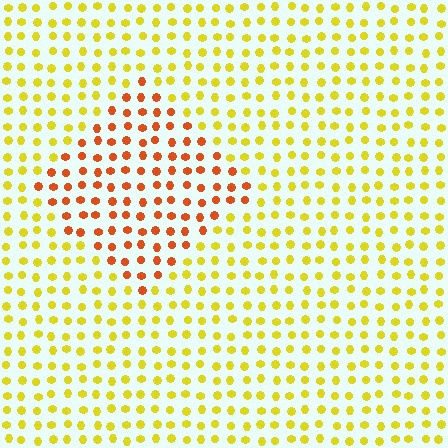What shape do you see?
I see a diamond.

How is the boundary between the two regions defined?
The boundary is defined purely by a slight shift in hue (about 43 degrees). Spacing, size, and orientation are identical on both sides.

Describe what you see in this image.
The image is filled with small yellow elements in a uniform arrangement. A diamond-shaped region is visible where the elements are tinted to a slightly different hue, forming a subtle color boundary.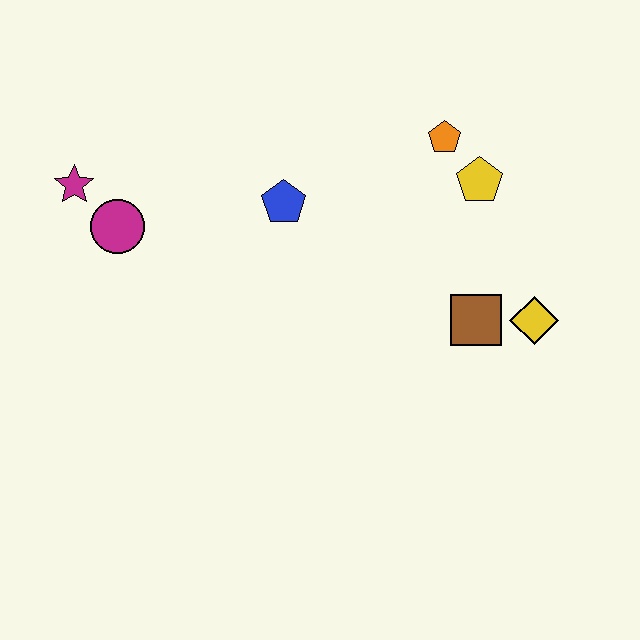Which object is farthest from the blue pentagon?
The yellow diamond is farthest from the blue pentagon.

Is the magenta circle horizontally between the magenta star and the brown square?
Yes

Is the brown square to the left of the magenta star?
No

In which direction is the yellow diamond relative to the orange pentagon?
The yellow diamond is below the orange pentagon.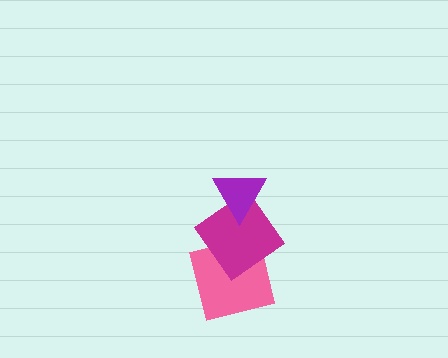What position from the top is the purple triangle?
The purple triangle is 1st from the top.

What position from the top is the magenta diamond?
The magenta diamond is 2nd from the top.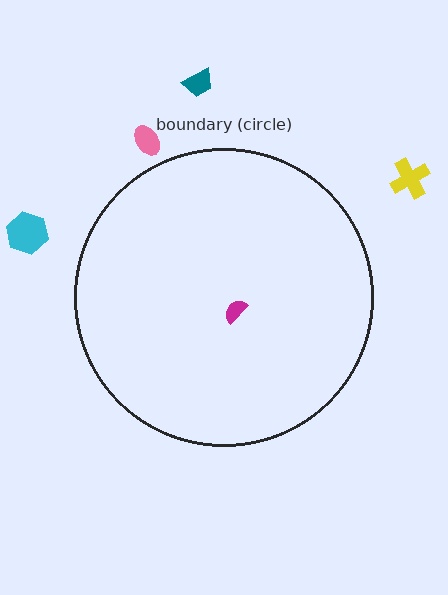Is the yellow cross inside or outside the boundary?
Outside.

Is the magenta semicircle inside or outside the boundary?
Inside.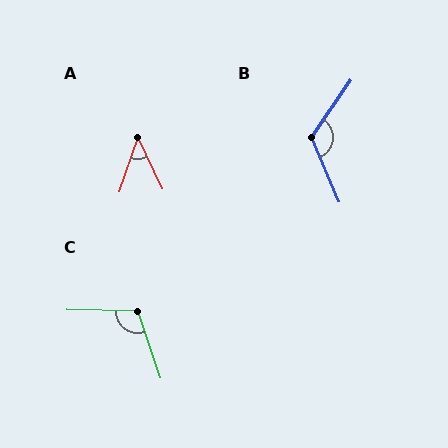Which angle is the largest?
B, at approximately 122 degrees.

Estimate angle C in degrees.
Approximately 110 degrees.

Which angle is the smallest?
A, at approximately 44 degrees.